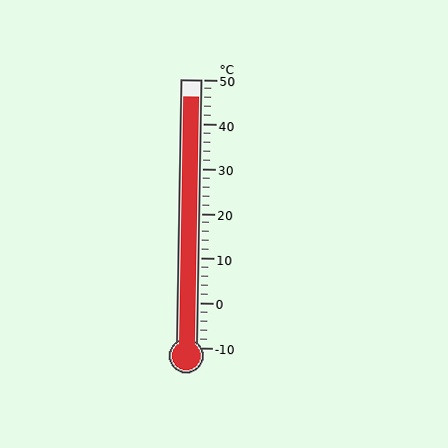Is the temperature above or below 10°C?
The temperature is above 10°C.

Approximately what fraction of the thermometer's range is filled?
The thermometer is filled to approximately 95% of its range.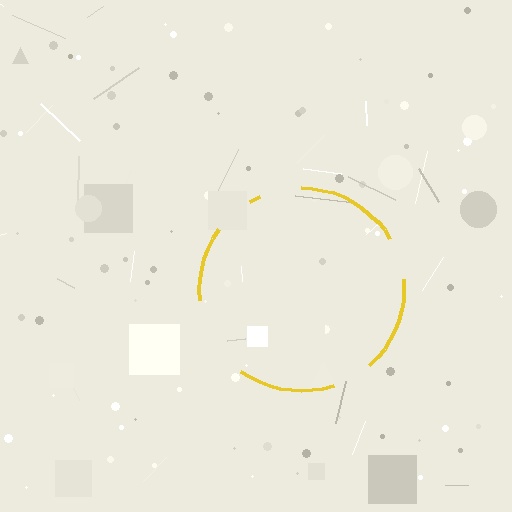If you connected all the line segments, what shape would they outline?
They would outline a circle.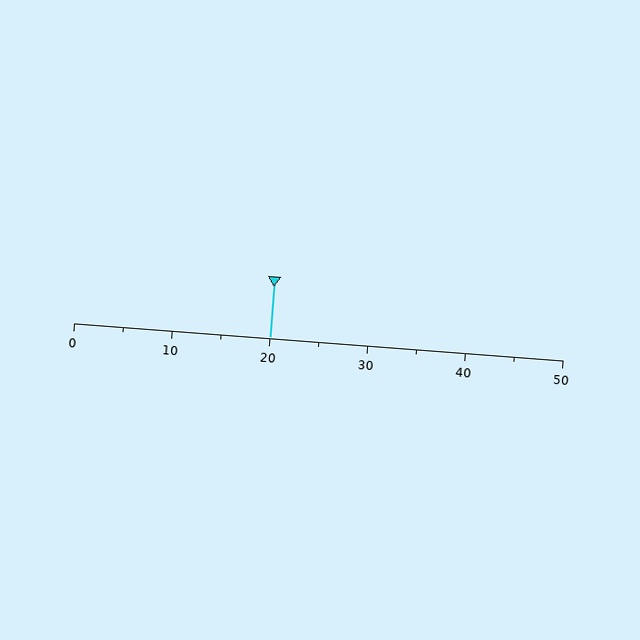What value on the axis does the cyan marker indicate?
The marker indicates approximately 20.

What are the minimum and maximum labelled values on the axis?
The axis runs from 0 to 50.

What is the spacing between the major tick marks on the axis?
The major ticks are spaced 10 apart.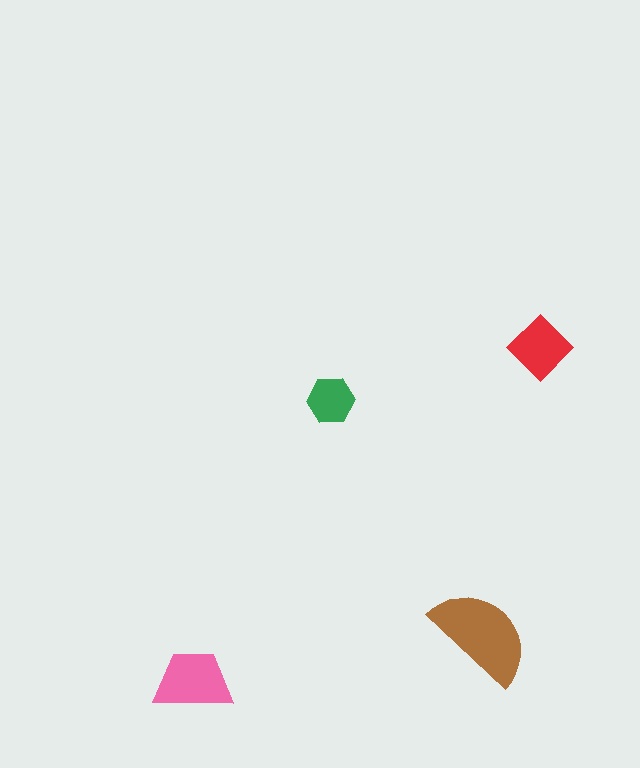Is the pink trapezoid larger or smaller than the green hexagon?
Larger.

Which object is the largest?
The brown semicircle.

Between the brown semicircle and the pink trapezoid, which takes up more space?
The brown semicircle.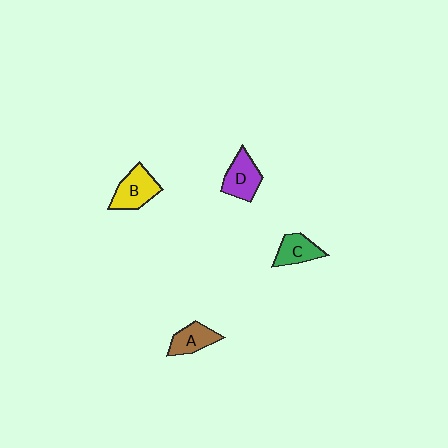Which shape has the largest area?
Shape B (yellow).